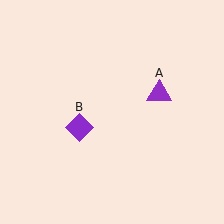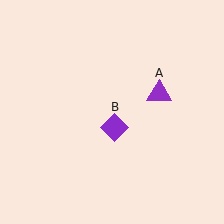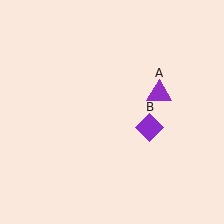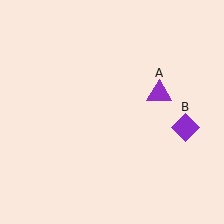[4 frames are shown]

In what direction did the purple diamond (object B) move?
The purple diamond (object B) moved right.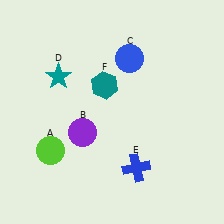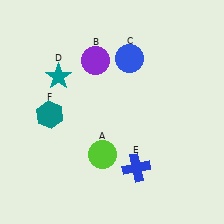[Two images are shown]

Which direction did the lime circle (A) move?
The lime circle (A) moved right.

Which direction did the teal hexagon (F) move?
The teal hexagon (F) moved left.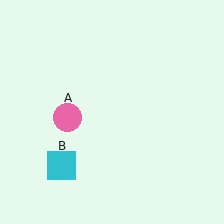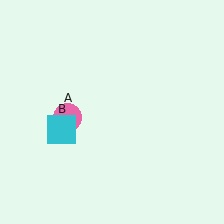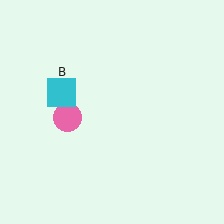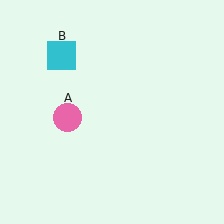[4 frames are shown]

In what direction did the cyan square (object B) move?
The cyan square (object B) moved up.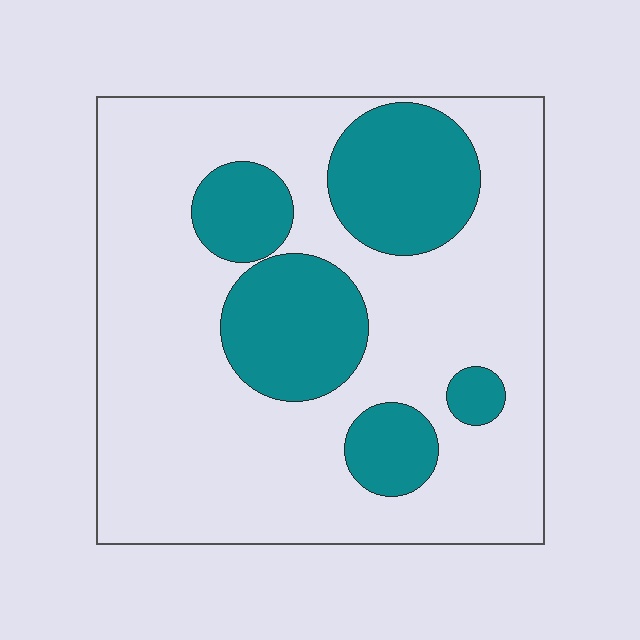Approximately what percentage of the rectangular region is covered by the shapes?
Approximately 25%.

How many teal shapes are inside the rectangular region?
5.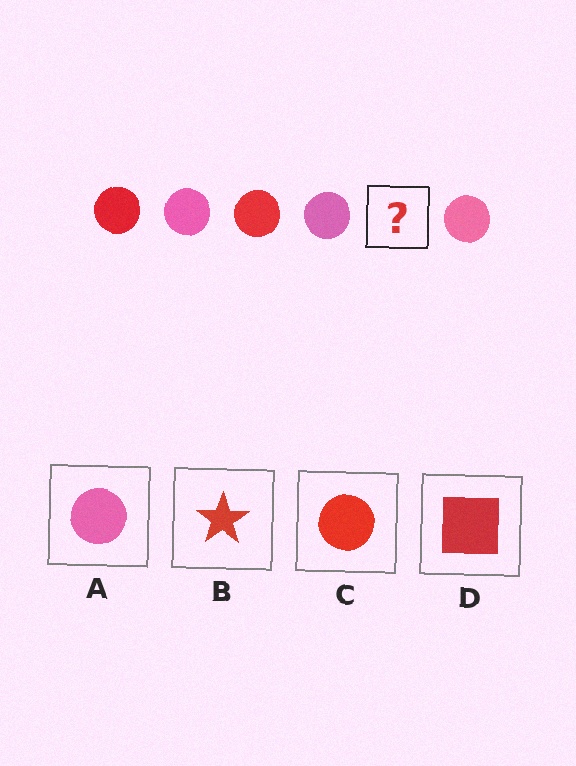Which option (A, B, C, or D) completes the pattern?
C.